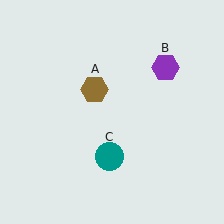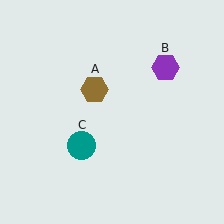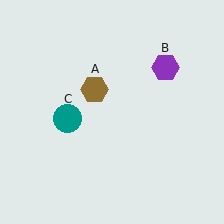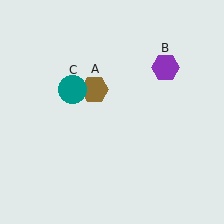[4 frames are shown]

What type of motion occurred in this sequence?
The teal circle (object C) rotated clockwise around the center of the scene.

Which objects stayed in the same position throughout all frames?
Brown hexagon (object A) and purple hexagon (object B) remained stationary.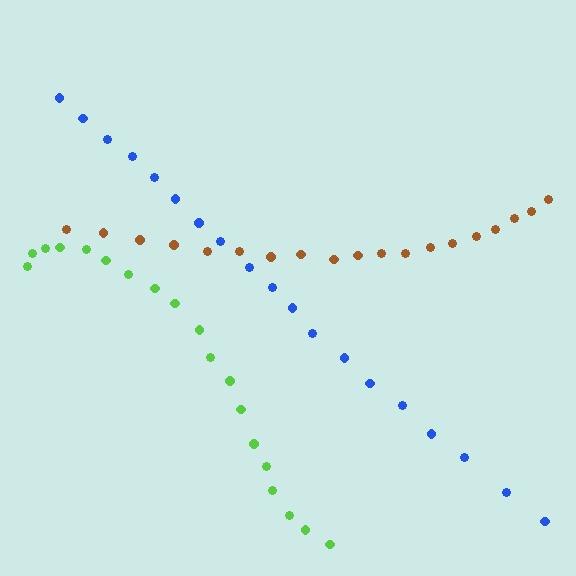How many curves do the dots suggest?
There are 3 distinct paths.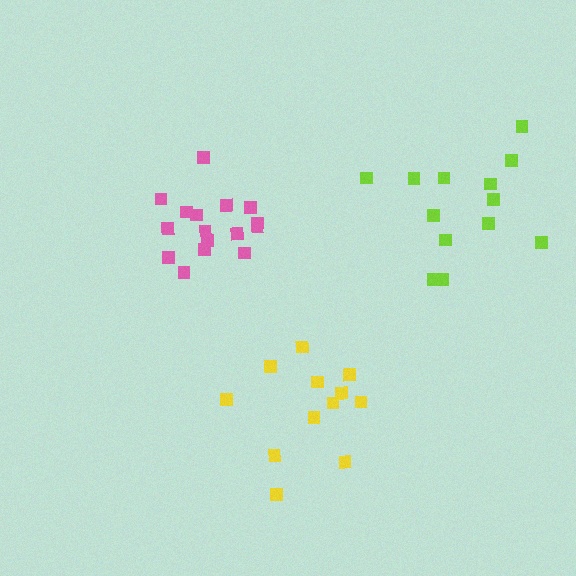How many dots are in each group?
Group 1: 12 dots, Group 2: 16 dots, Group 3: 13 dots (41 total).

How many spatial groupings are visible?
There are 3 spatial groupings.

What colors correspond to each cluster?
The clusters are colored: yellow, pink, lime.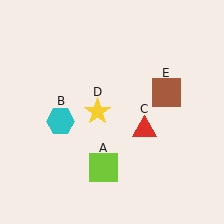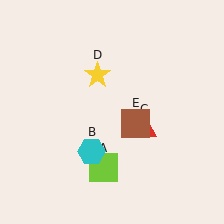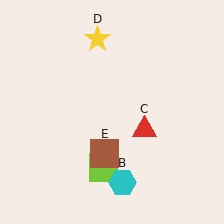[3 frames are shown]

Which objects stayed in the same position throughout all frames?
Lime square (object A) and red triangle (object C) remained stationary.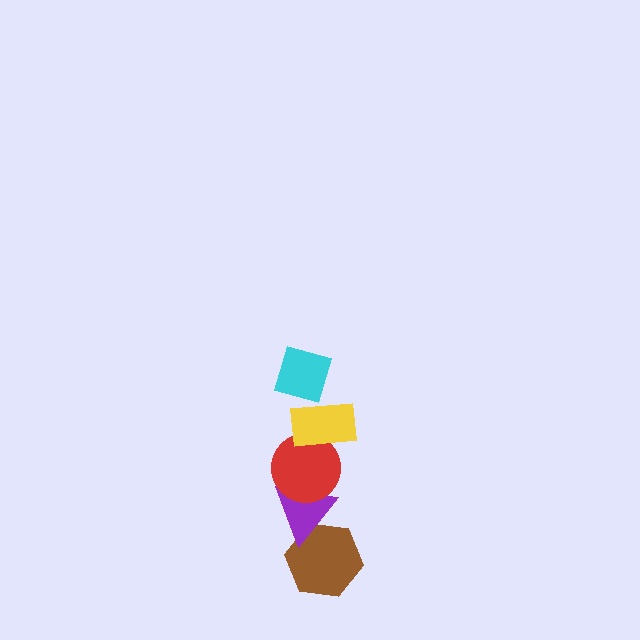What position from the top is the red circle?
The red circle is 3rd from the top.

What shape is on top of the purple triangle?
The red circle is on top of the purple triangle.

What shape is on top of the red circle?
The yellow rectangle is on top of the red circle.